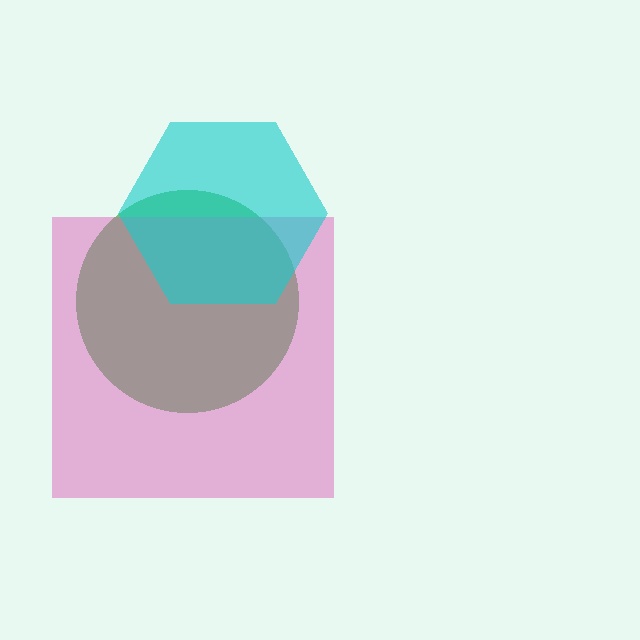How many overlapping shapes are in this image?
There are 3 overlapping shapes in the image.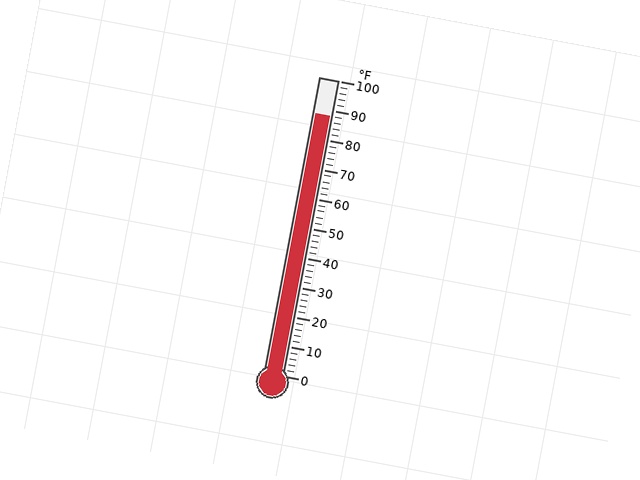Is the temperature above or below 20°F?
The temperature is above 20°F.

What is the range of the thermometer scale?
The thermometer scale ranges from 0°F to 100°F.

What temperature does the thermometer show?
The thermometer shows approximately 88°F.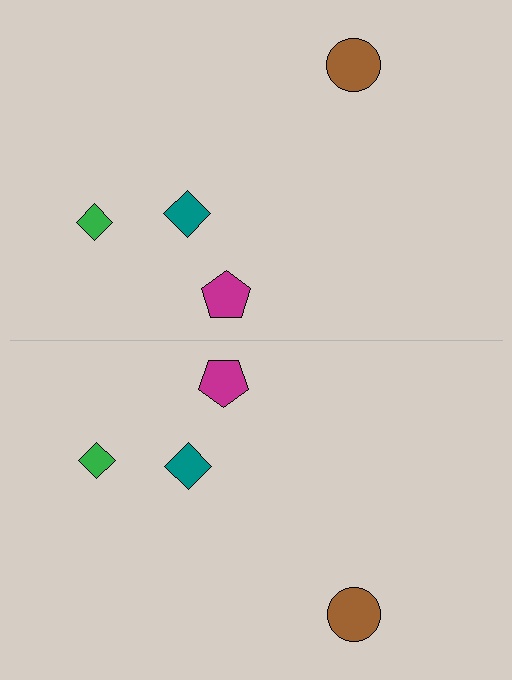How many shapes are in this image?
There are 8 shapes in this image.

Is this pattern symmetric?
Yes, this pattern has bilateral (reflection) symmetry.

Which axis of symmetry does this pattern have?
The pattern has a horizontal axis of symmetry running through the center of the image.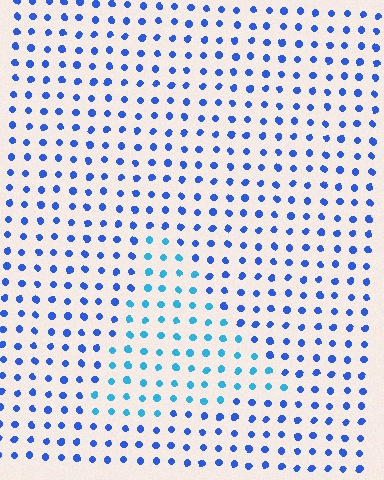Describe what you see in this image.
The image is filled with small blue elements in a uniform arrangement. A triangle-shaped region is visible where the elements are tinted to a slightly different hue, forming a subtle color boundary.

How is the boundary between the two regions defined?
The boundary is defined purely by a slight shift in hue (about 30 degrees). Spacing, size, and orientation are identical on both sides.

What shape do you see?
I see a triangle.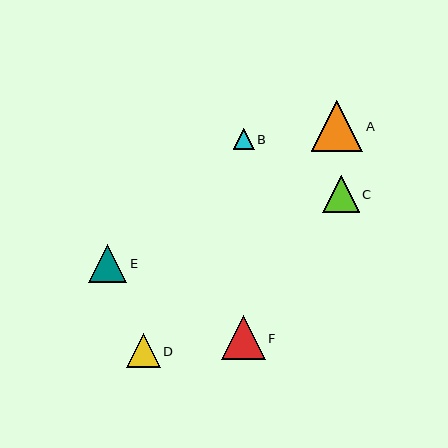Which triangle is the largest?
Triangle A is the largest with a size of approximately 51 pixels.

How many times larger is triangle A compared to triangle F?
Triangle A is approximately 1.2 times the size of triangle F.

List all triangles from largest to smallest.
From largest to smallest: A, F, E, C, D, B.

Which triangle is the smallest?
Triangle B is the smallest with a size of approximately 21 pixels.